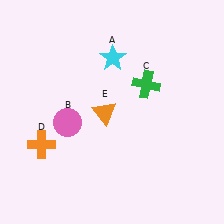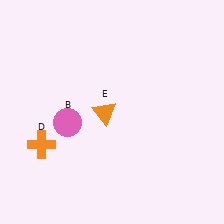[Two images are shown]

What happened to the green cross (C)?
The green cross (C) was removed in Image 2. It was in the top-right area of Image 1.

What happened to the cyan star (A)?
The cyan star (A) was removed in Image 2. It was in the top-right area of Image 1.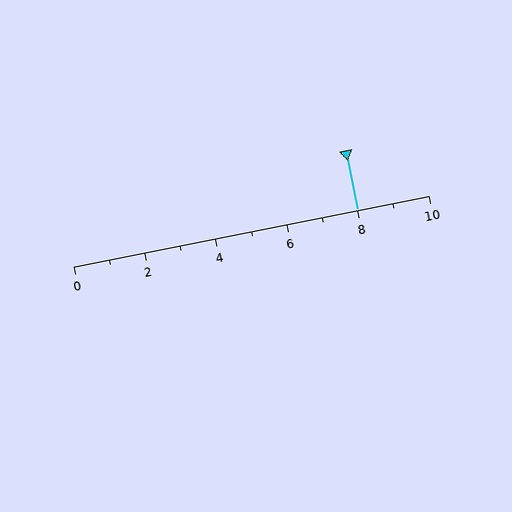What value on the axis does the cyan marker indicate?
The marker indicates approximately 8.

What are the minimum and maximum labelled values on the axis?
The axis runs from 0 to 10.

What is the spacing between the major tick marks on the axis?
The major ticks are spaced 2 apart.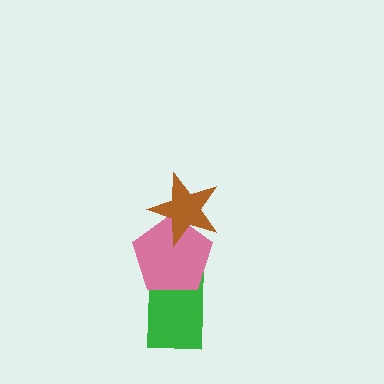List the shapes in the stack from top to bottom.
From top to bottom: the brown star, the pink pentagon, the green rectangle.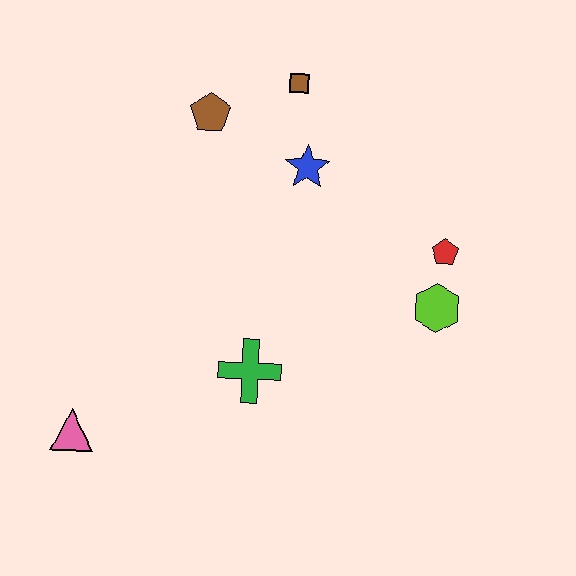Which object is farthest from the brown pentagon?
The pink triangle is farthest from the brown pentagon.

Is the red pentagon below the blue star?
Yes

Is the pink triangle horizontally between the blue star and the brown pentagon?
No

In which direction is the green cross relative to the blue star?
The green cross is below the blue star.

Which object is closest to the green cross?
The pink triangle is closest to the green cross.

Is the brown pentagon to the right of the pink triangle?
Yes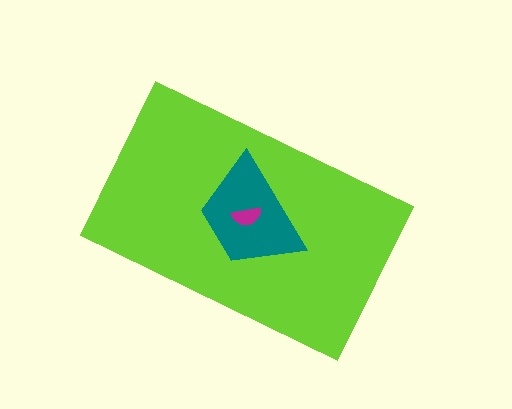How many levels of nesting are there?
3.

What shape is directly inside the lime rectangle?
The teal trapezoid.